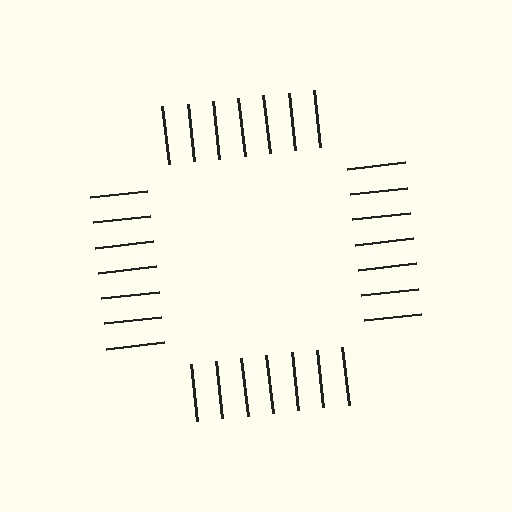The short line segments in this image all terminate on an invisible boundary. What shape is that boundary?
An illusory square — the line segments terminate on its edges but no continuous stroke is drawn.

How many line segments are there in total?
28 — 7 along each of the 4 edges.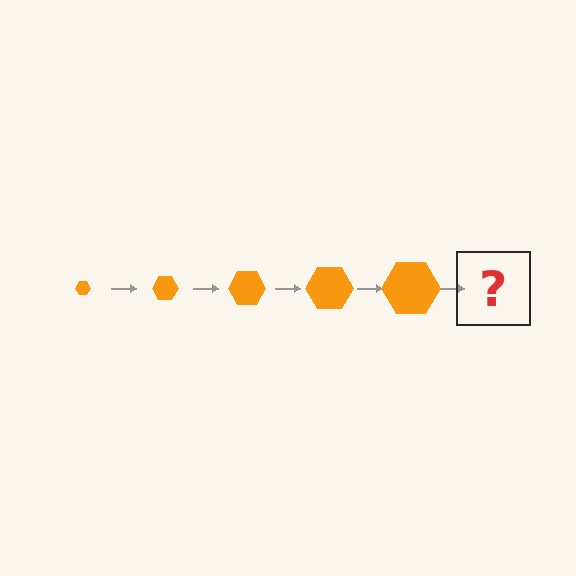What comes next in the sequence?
The next element should be an orange hexagon, larger than the previous one.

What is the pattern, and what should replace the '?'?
The pattern is that the hexagon gets progressively larger each step. The '?' should be an orange hexagon, larger than the previous one.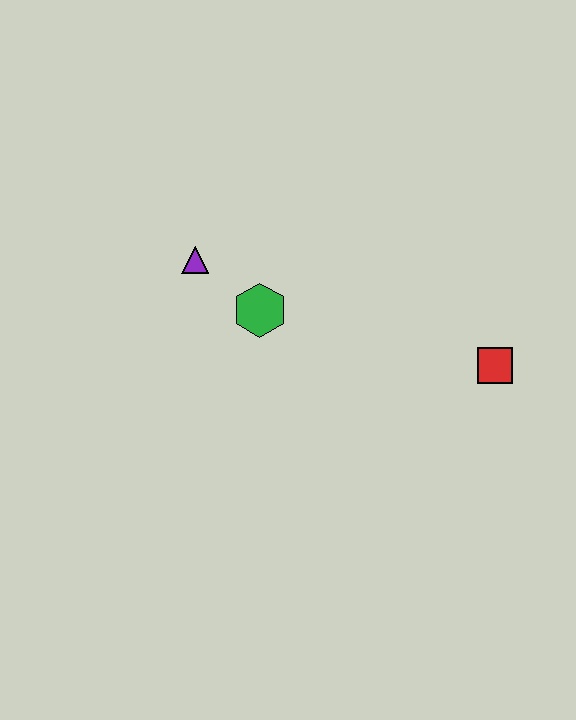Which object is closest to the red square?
The green hexagon is closest to the red square.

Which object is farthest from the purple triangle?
The red square is farthest from the purple triangle.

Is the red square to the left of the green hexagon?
No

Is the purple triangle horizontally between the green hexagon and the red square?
No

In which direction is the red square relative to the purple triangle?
The red square is to the right of the purple triangle.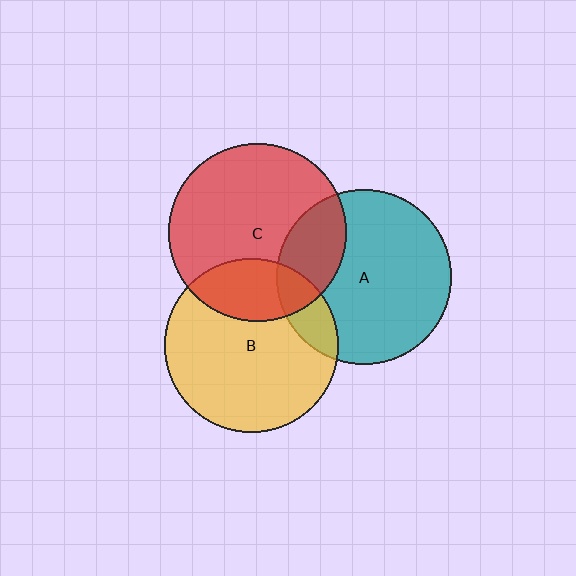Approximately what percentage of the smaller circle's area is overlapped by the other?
Approximately 25%.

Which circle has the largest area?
Circle C (red).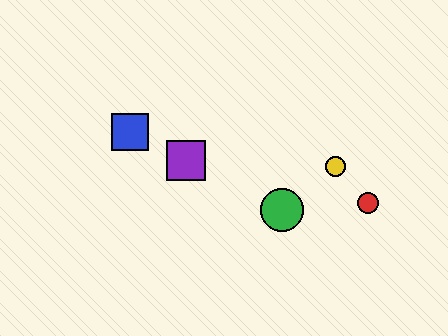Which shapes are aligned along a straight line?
The blue square, the green circle, the purple square are aligned along a straight line.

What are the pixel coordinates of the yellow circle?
The yellow circle is at (336, 167).